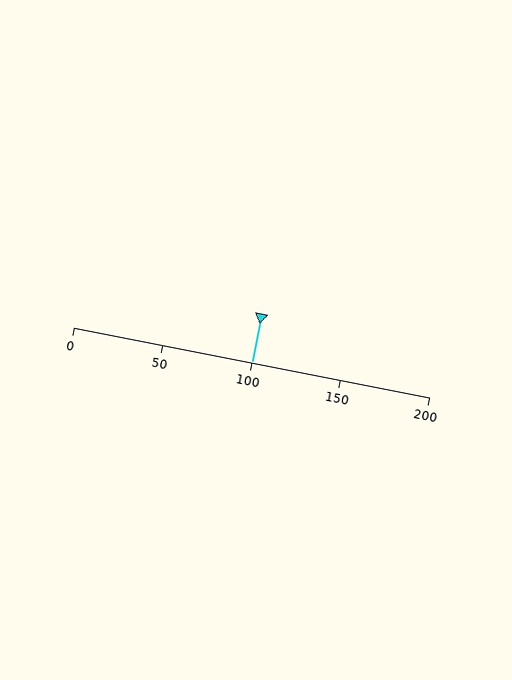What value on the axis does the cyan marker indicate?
The marker indicates approximately 100.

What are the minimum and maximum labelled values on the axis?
The axis runs from 0 to 200.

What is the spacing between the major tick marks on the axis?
The major ticks are spaced 50 apart.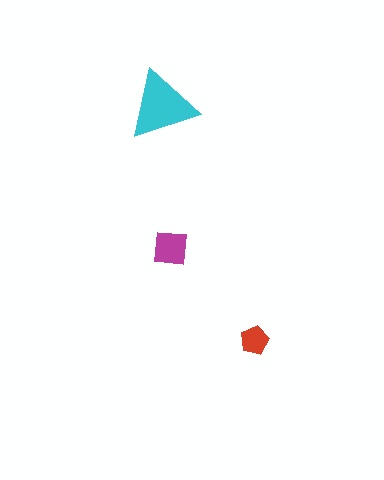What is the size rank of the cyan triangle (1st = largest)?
1st.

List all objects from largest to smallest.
The cyan triangle, the magenta square, the red pentagon.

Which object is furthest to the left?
The cyan triangle is leftmost.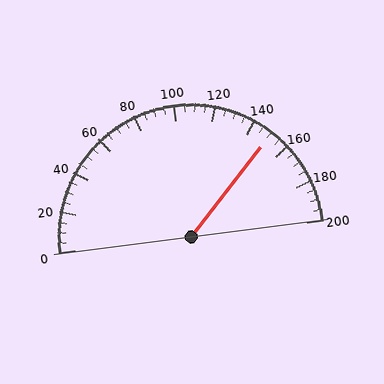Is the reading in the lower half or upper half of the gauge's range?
The reading is in the upper half of the range (0 to 200).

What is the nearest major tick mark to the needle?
The nearest major tick mark is 160.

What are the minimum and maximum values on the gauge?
The gauge ranges from 0 to 200.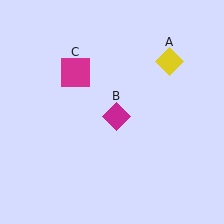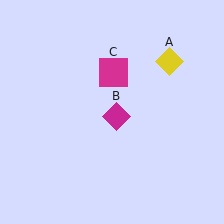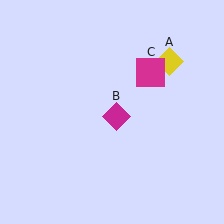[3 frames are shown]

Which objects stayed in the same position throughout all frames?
Yellow diamond (object A) and magenta diamond (object B) remained stationary.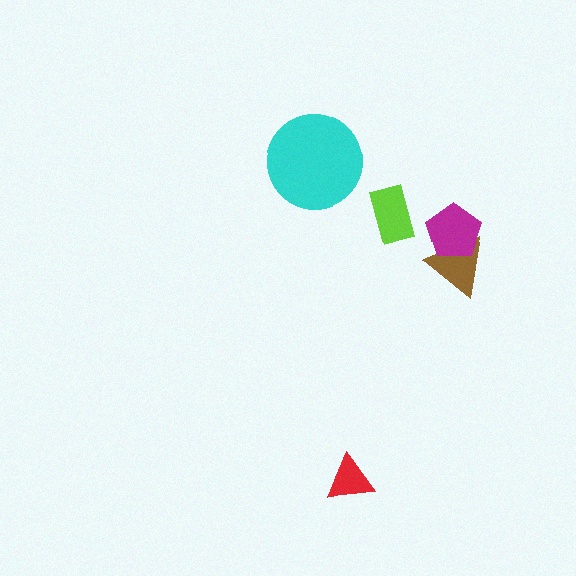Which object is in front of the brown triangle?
The magenta pentagon is in front of the brown triangle.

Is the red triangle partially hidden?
No, no other shape covers it.